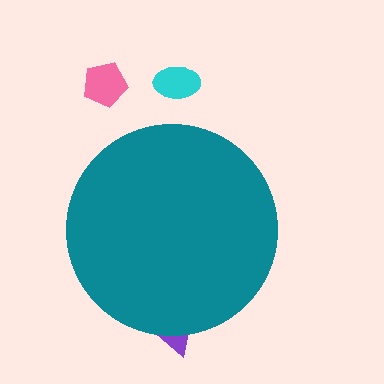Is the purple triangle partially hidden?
Yes, the purple triangle is partially hidden behind the teal circle.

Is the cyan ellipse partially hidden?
No, the cyan ellipse is fully visible.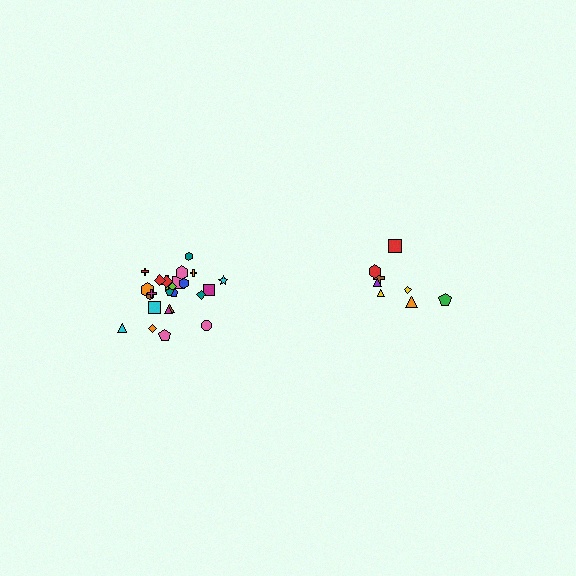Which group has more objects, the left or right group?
The left group.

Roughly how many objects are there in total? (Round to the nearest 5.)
Roughly 35 objects in total.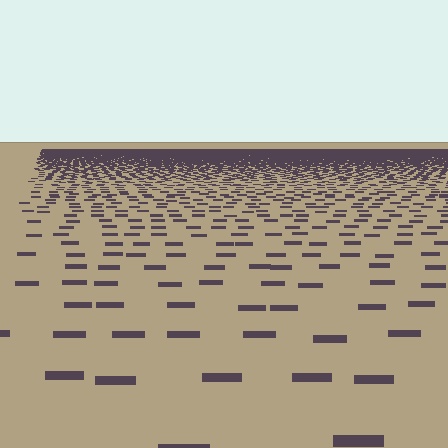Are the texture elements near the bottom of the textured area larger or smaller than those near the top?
Larger. Near the bottom, elements are closer to the viewer and appear at a bigger on-screen size.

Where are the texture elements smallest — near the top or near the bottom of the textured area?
Near the top.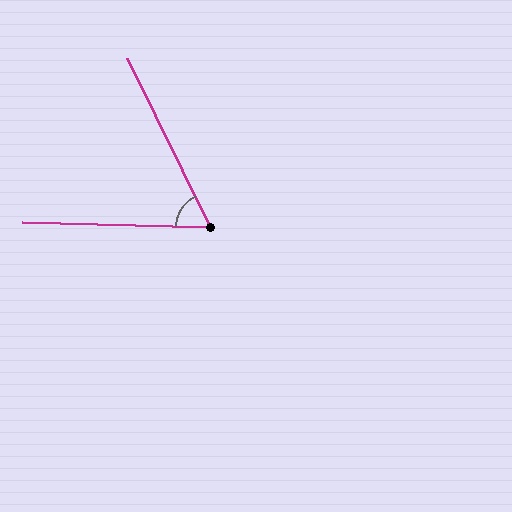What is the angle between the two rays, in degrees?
Approximately 62 degrees.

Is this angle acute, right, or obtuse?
It is acute.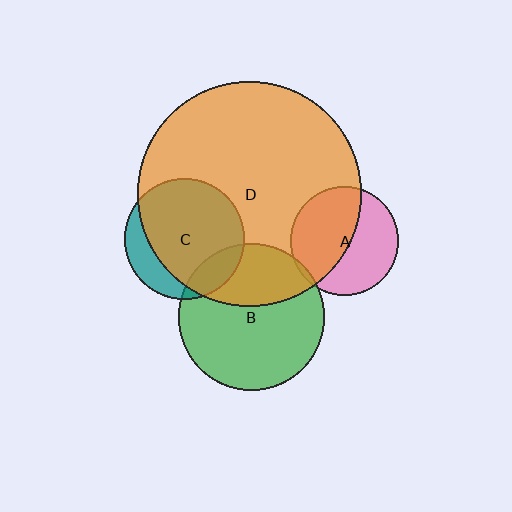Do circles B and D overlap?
Yes.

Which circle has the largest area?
Circle D (orange).